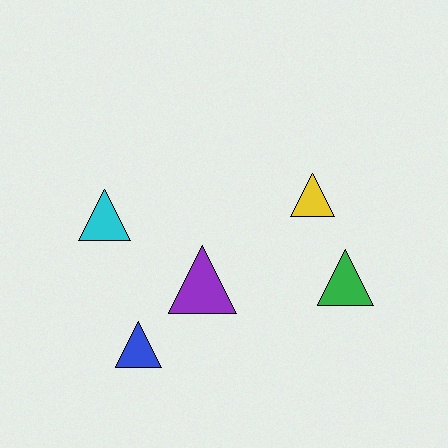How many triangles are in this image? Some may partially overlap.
There are 5 triangles.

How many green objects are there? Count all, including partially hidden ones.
There is 1 green object.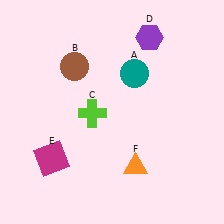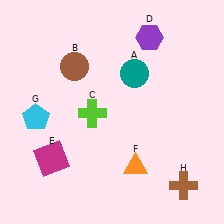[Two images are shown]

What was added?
A cyan pentagon (G), a brown cross (H) were added in Image 2.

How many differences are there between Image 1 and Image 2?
There are 2 differences between the two images.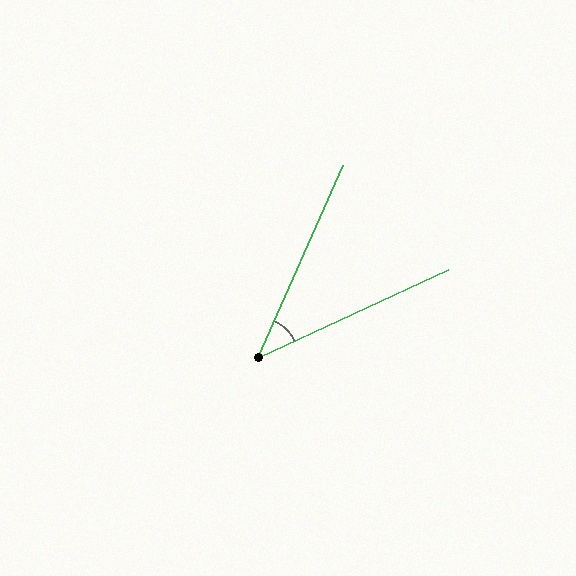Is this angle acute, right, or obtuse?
It is acute.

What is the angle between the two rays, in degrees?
Approximately 42 degrees.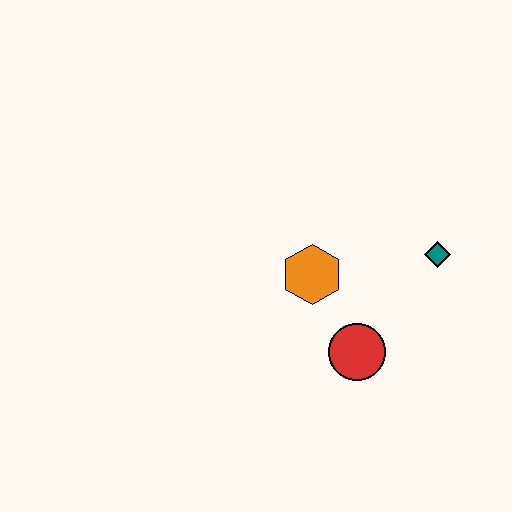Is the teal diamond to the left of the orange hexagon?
No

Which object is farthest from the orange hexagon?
The teal diamond is farthest from the orange hexagon.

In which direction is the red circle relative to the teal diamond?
The red circle is below the teal diamond.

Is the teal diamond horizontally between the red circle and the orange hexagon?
No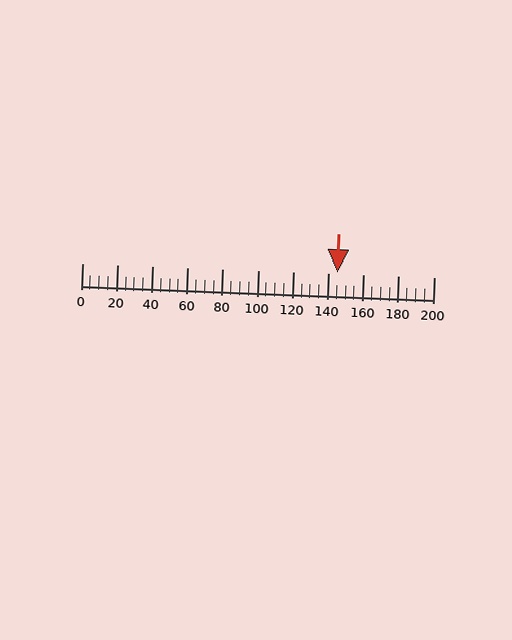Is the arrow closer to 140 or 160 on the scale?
The arrow is closer to 140.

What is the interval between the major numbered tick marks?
The major tick marks are spaced 20 units apart.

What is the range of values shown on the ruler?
The ruler shows values from 0 to 200.